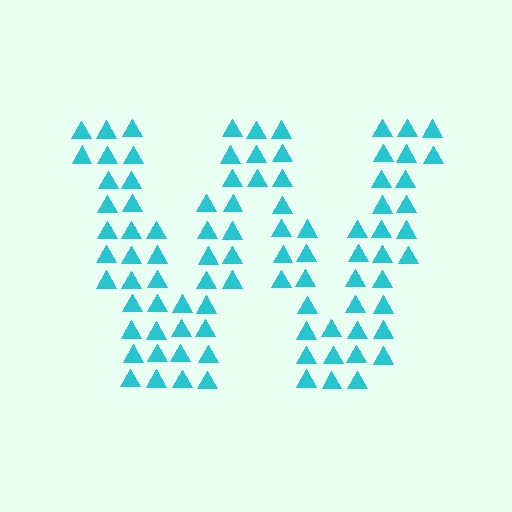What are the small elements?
The small elements are triangles.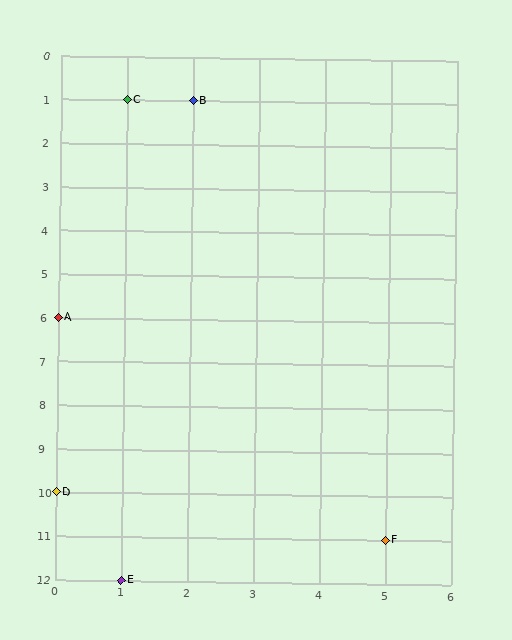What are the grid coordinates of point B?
Point B is at grid coordinates (2, 1).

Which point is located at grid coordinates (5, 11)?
Point F is at (5, 11).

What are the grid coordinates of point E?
Point E is at grid coordinates (1, 12).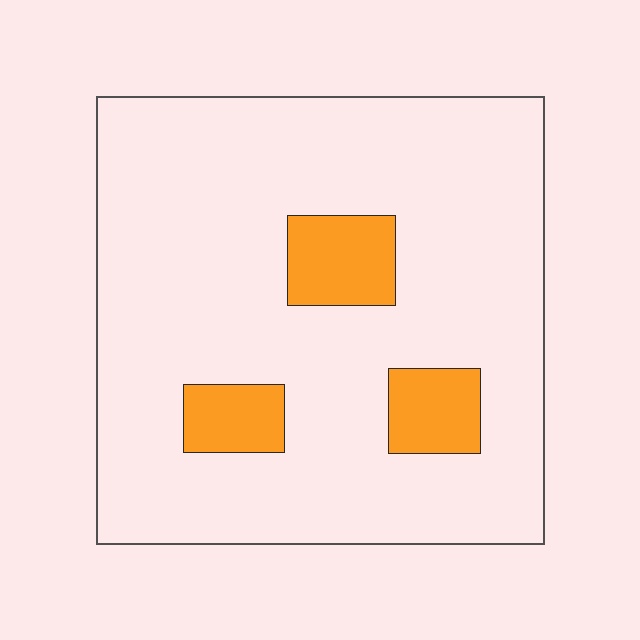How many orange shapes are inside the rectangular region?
3.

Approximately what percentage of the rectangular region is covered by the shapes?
Approximately 10%.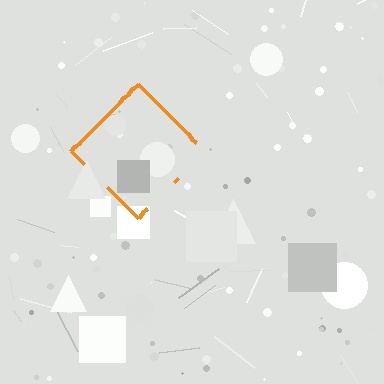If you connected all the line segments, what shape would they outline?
They would outline a diamond.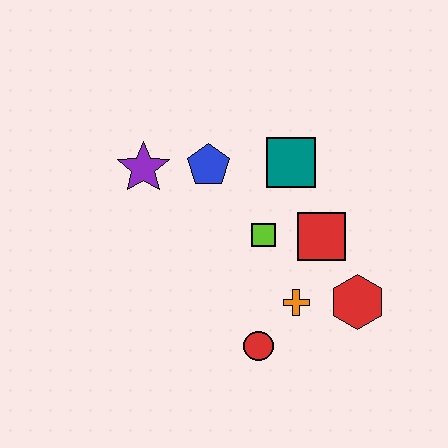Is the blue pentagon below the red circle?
No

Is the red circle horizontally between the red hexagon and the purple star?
Yes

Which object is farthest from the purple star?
The red hexagon is farthest from the purple star.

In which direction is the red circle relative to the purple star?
The red circle is below the purple star.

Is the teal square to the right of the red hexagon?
No